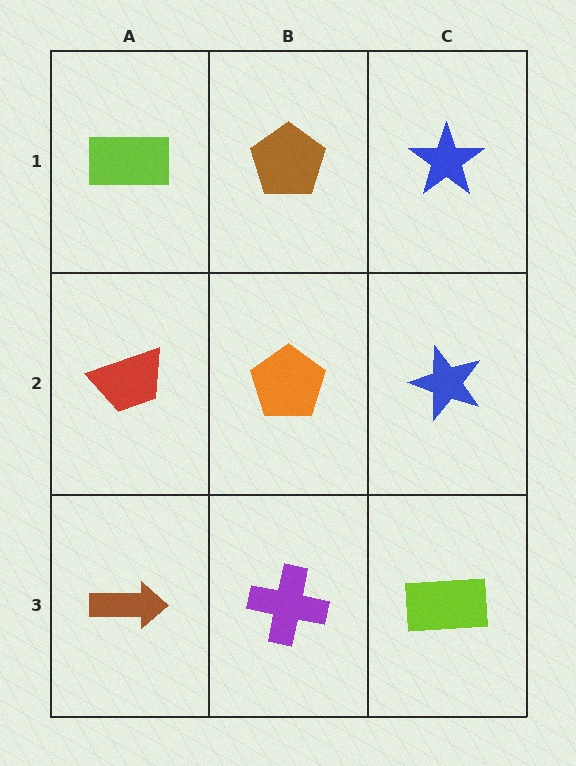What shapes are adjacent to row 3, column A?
A red trapezoid (row 2, column A), a purple cross (row 3, column B).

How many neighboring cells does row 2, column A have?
3.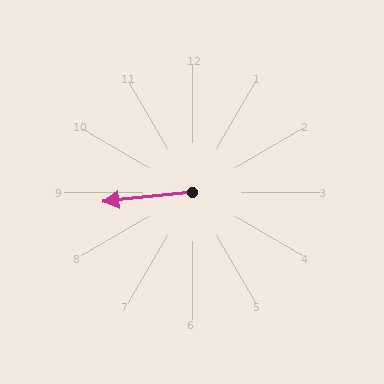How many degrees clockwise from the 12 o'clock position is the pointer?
Approximately 264 degrees.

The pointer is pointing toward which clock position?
Roughly 9 o'clock.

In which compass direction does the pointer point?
West.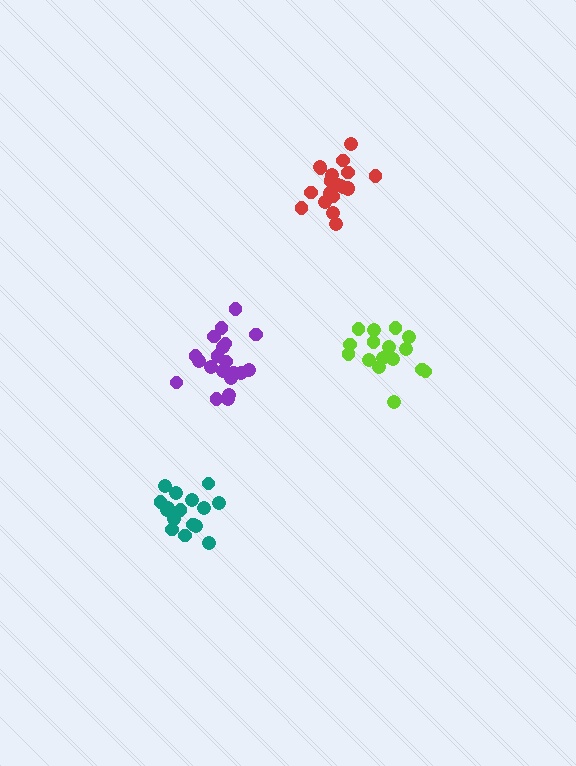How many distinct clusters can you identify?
There are 4 distinct clusters.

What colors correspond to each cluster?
The clusters are colored: lime, red, teal, purple.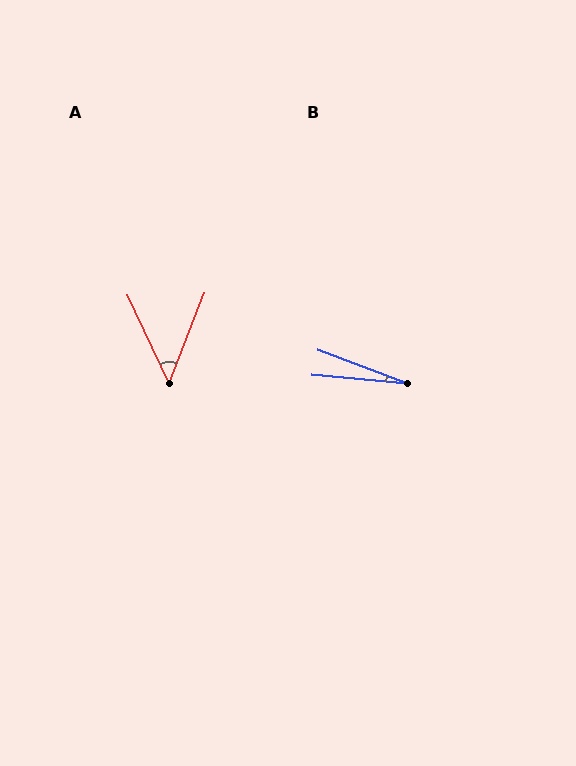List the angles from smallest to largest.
B (16°), A (46°).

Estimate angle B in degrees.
Approximately 16 degrees.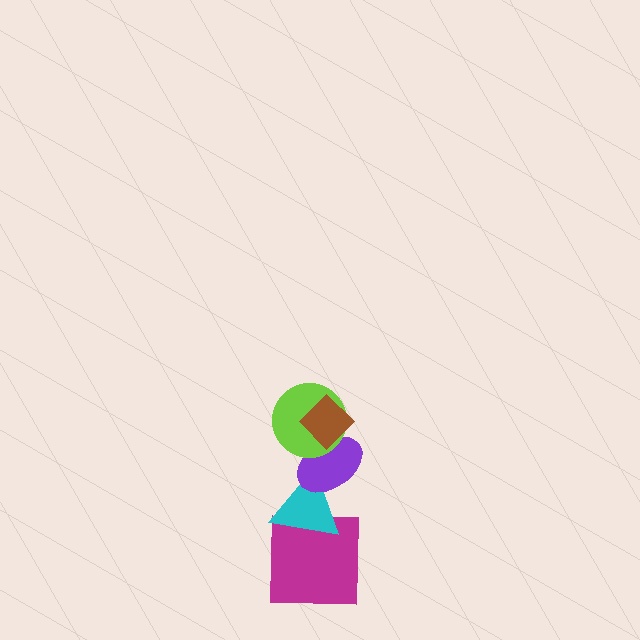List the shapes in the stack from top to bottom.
From top to bottom: the brown diamond, the lime circle, the purple ellipse, the cyan triangle, the magenta square.